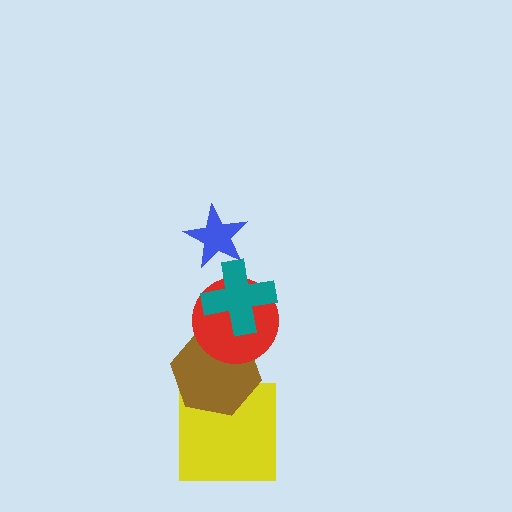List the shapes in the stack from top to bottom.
From top to bottom: the blue star, the teal cross, the red circle, the brown hexagon, the yellow square.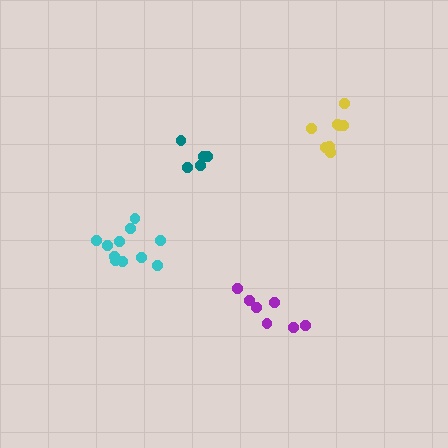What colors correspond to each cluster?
The clusters are colored: cyan, teal, purple, yellow.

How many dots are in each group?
Group 1: 11 dots, Group 2: 5 dots, Group 3: 7 dots, Group 4: 8 dots (31 total).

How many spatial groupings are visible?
There are 4 spatial groupings.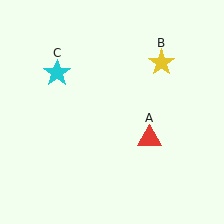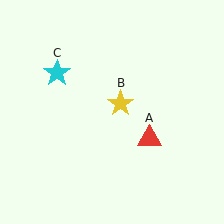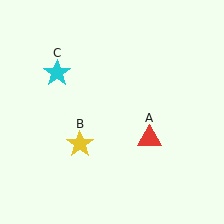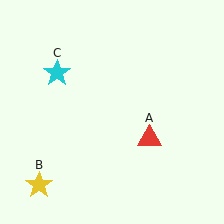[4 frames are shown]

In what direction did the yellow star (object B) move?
The yellow star (object B) moved down and to the left.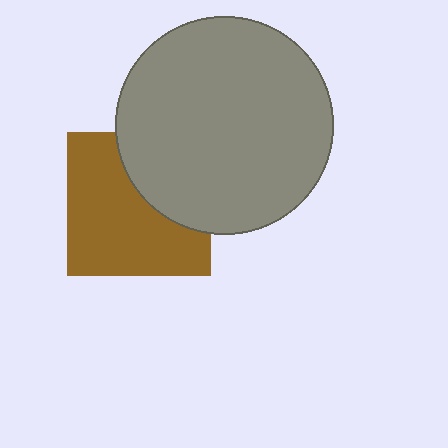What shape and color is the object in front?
The object in front is a gray circle.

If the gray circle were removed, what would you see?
You would see the complete brown square.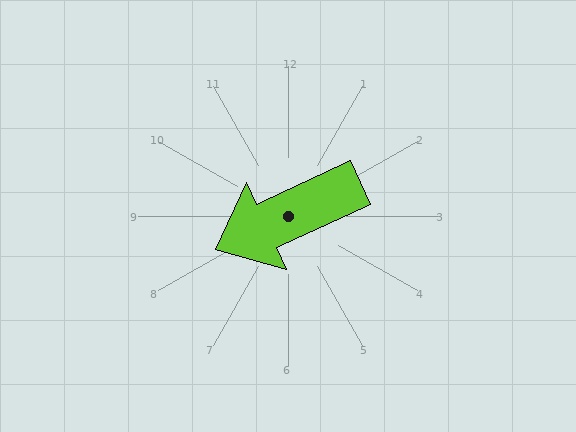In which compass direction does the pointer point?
Southwest.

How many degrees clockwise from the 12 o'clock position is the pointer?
Approximately 245 degrees.